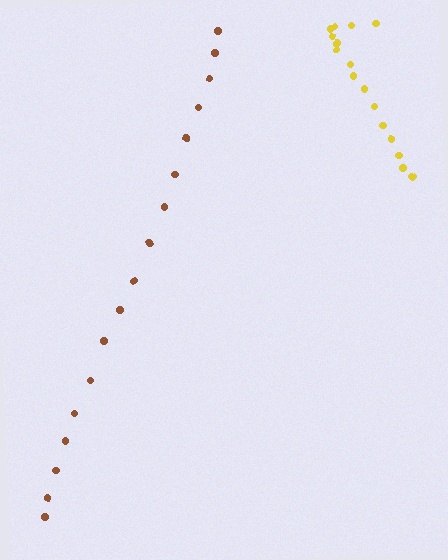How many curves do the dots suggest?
There are 2 distinct paths.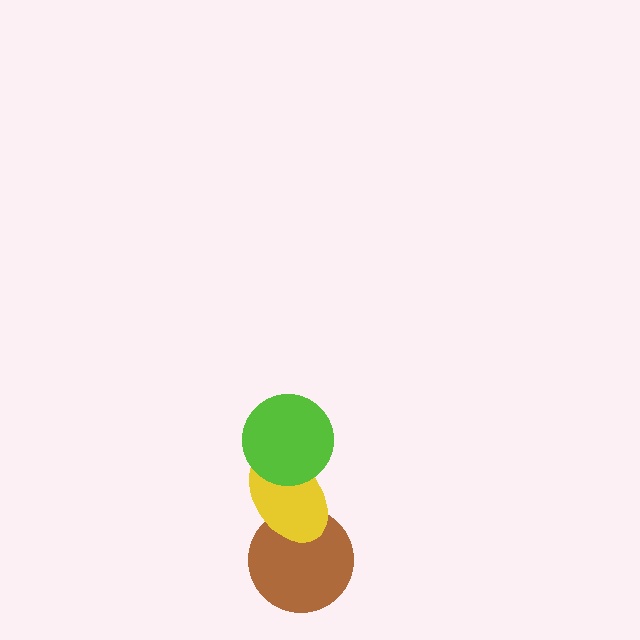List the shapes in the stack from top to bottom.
From top to bottom: the lime circle, the yellow ellipse, the brown circle.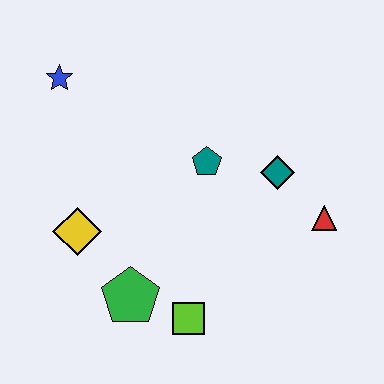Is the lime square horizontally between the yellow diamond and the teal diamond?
Yes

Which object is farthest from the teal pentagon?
The blue star is farthest from the teal pentagon.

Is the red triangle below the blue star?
Yes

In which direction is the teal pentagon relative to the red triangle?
The teal pentagon is to the left of the red triangle.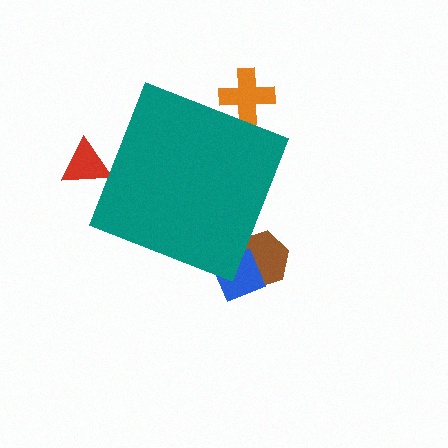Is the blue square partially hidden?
Yes, the blue square is partially hidden behind the teal diamond.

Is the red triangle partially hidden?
Yes, the red triangle is partially hidden behind the teal diamond.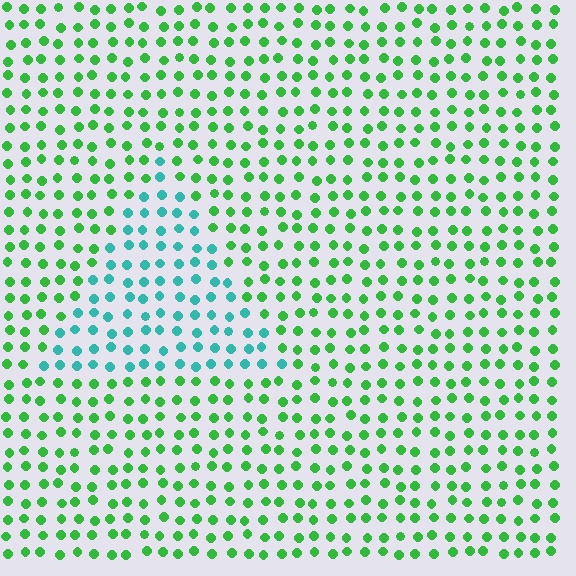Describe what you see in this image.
The image is filled with small green elements in a uniform arrangement. A triangle-shaped region is visible where the elements are tinted to a slightly different hue, forming a subtle color boundary.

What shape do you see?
I see a triangle.